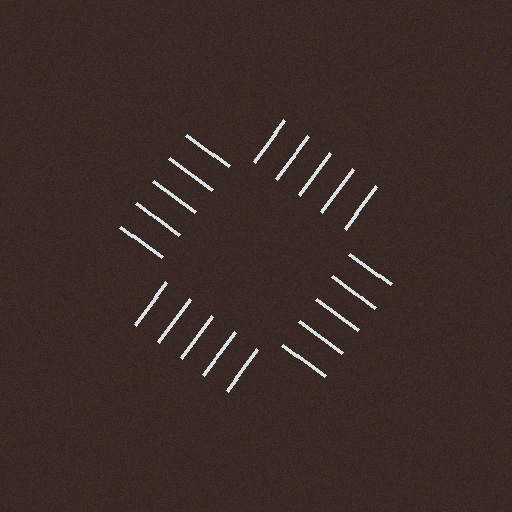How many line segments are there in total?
20 — 5 along each of the 4 edges.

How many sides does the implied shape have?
4 sides — the line-ends trace a square.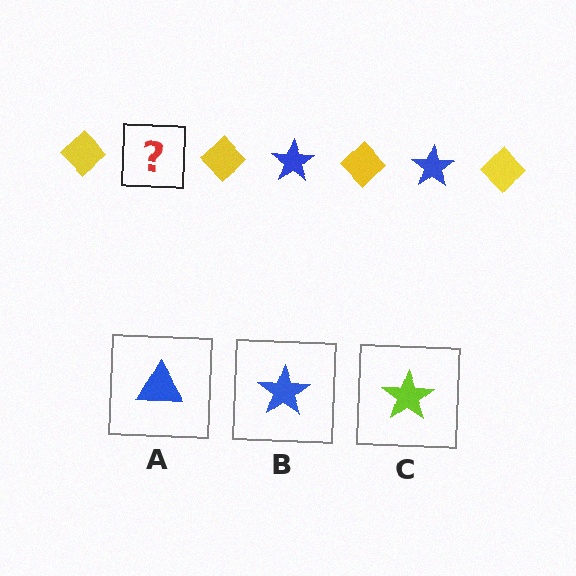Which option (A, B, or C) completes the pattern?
B.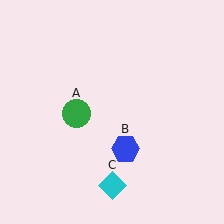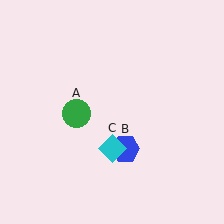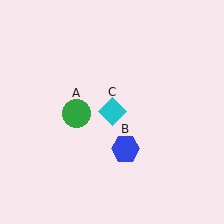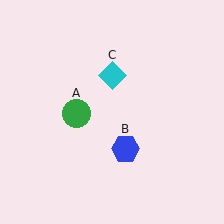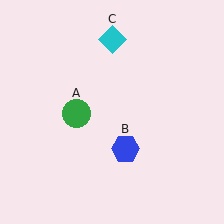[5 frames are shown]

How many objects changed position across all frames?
1 object changed position: cyan diamond (object C).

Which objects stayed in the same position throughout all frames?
Green circle (object A) and blue hexagon (object B) remained stationary.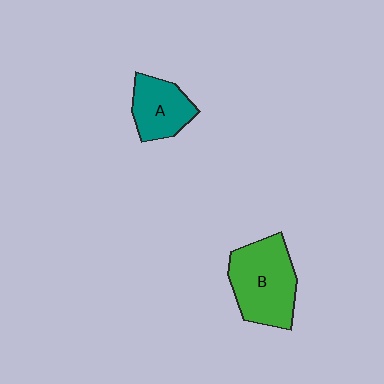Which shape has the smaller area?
Shape A (teal).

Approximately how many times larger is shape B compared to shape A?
Approximately 1.6 times.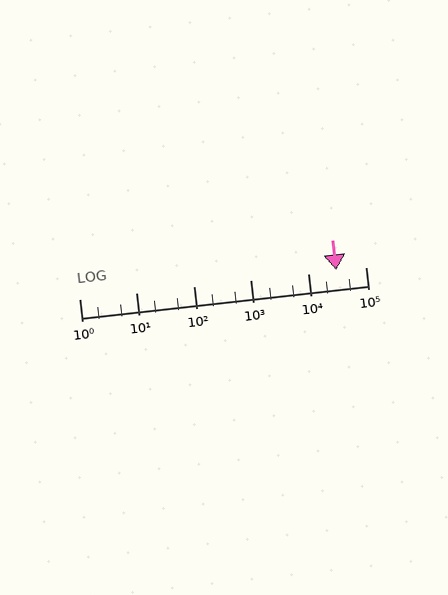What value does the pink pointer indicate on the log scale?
The pointer indicates approximately 31000.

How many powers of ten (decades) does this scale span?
The scale spans 5 decades, from 1 to 100000.